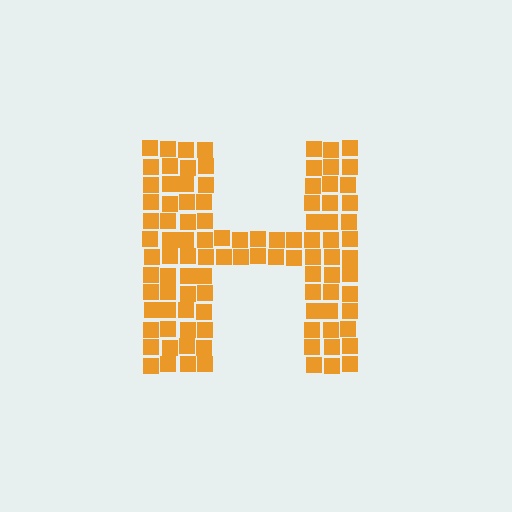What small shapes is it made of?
It is made of small squares.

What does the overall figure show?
The overall figure shows the letter H.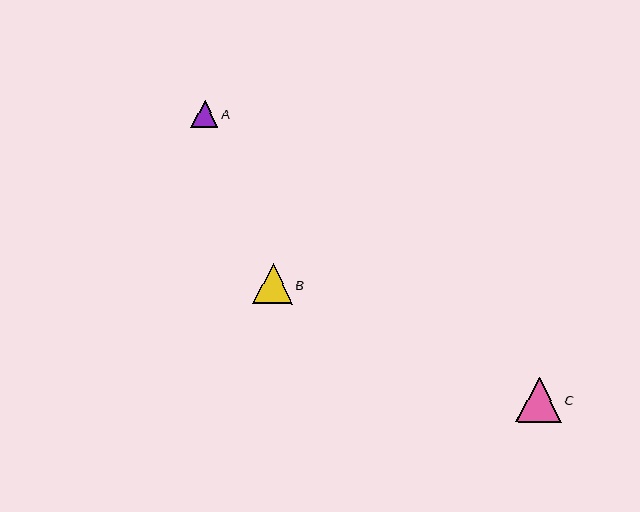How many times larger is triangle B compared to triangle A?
Triangle B is approximately 1.5 times the size of triangle A.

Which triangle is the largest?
Triangle C is the largest with a size of approximately 46 pixels.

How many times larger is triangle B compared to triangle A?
Triangle B is approximately 1.5 times the size of triangle A.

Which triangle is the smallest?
Triangle A is the smallest with a size of approximately 27 pixels.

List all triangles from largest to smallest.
From largest to smallest: C, B, A.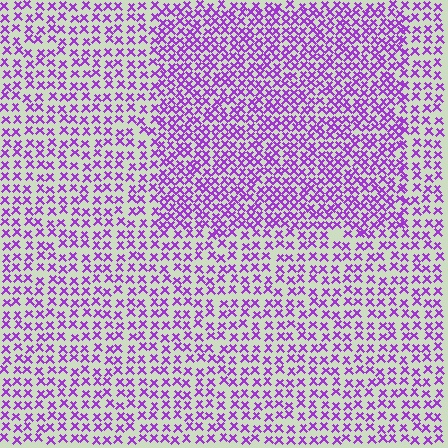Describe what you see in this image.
The image contains small purple elements arranged at two different densities. A rectangle-shaped region is visible where the elements are more densely packed than the surrounding area.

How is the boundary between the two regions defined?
The boundary is defined by a change in element density (approximately 1.7x ratio). All elements are the same color, size, and shape.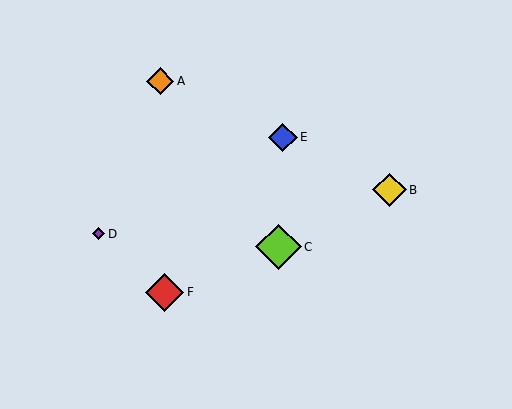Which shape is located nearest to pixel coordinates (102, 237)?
The purple diamond (labeled D) at (99, 234) is nearest to that location.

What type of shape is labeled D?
Shape D is a purple diamond.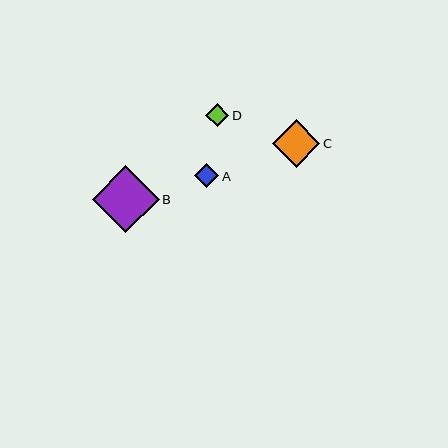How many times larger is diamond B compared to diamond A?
Diamond B is approximately 2.8 times the size of diamond A.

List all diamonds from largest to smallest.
From largest to smallest: B, C, A, D.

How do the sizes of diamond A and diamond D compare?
Diamond A and diamond D are approximately the same size.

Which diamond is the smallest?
Diamond D is the smallest with a size of approximately 23 pixels.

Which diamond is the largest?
Diamond B is the largest with a size of approximately 67 pixels.